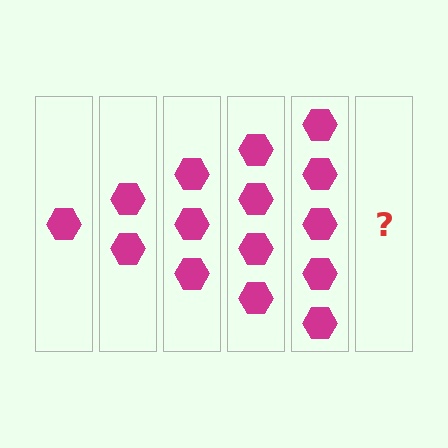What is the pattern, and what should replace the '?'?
The pattern is that each step adds one more hexagon. The '?' should be 6 hexagons.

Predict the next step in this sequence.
The next step is 6 hexagons.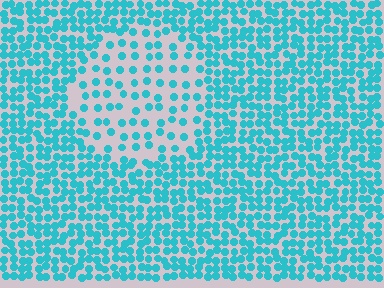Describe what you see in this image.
The image contains small cyan elements arranged at two different densities. A circle-shaped region is visible where the elements are less densely packed than the surrounding area.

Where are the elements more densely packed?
The elements are more densely packed outside the circle boundary.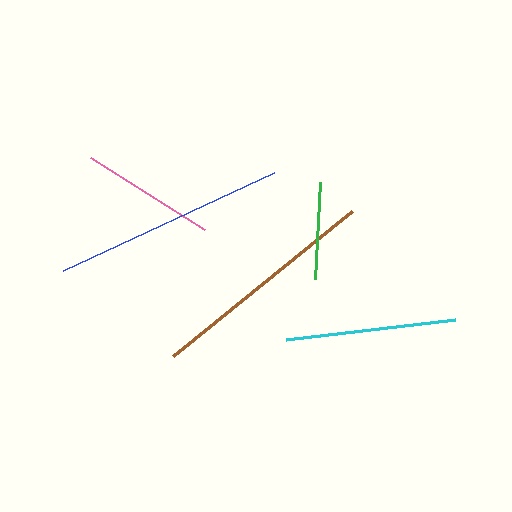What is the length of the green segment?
The green segment is approximately 97 pixels long.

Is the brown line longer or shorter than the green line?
The brown line is longer than the green line.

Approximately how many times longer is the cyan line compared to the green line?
The cyan line is approximately 1.8 times the length of the green line.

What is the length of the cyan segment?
The cyan segment is approximately 170 pixels long.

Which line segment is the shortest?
The green line is the shortest at approximately 97 pixels.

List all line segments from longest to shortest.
From longest to shortest: blue, brown, cyan, pink, green.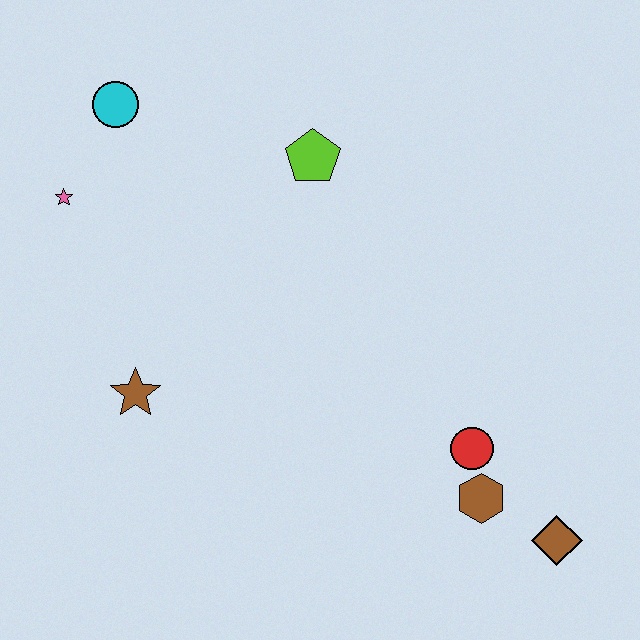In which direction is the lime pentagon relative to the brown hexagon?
The lime pentagon is above the brown hexagon.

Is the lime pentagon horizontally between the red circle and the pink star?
Yes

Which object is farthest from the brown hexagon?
The cyan circle is farthest from the brown hexagon.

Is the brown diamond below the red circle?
Yes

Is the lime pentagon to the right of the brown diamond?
No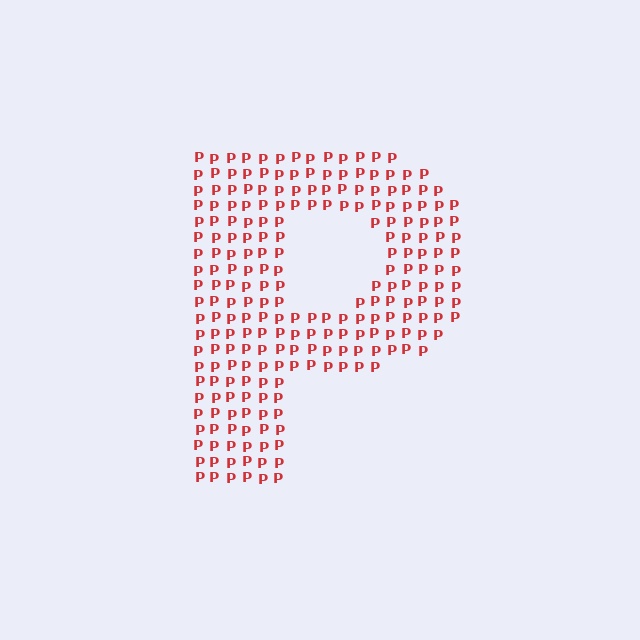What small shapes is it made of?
It is made of small letter P's.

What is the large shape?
The large shape is the letter P.